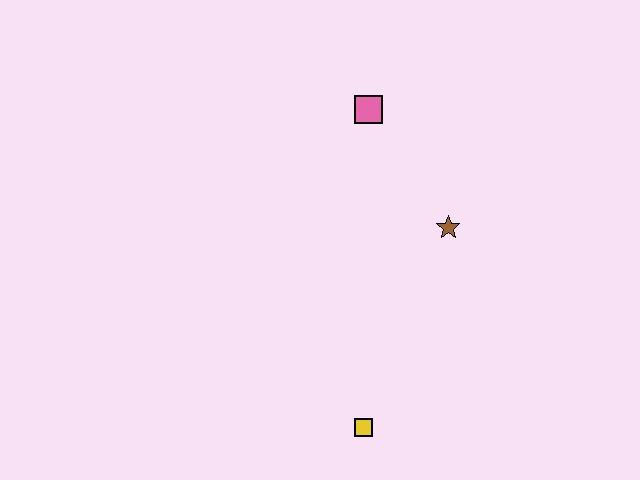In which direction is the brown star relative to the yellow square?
The brown star is above the yellow square.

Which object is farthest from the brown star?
The yellow square is farthest from the brown star.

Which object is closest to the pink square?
The brown star is closest to the pink square.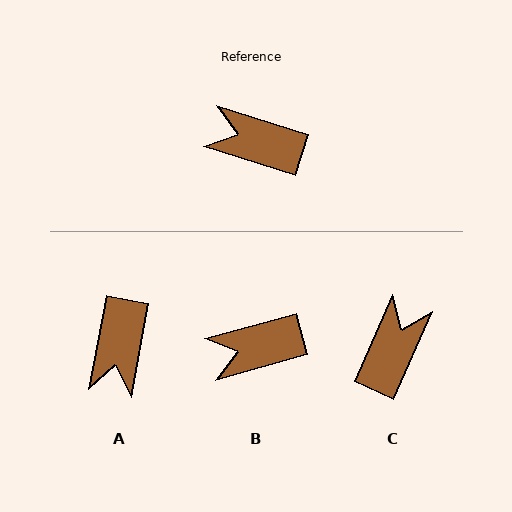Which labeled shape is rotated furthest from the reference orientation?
A, about 97 degrees away.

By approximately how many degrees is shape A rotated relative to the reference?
Approximately 97 degrees counter-clockwise.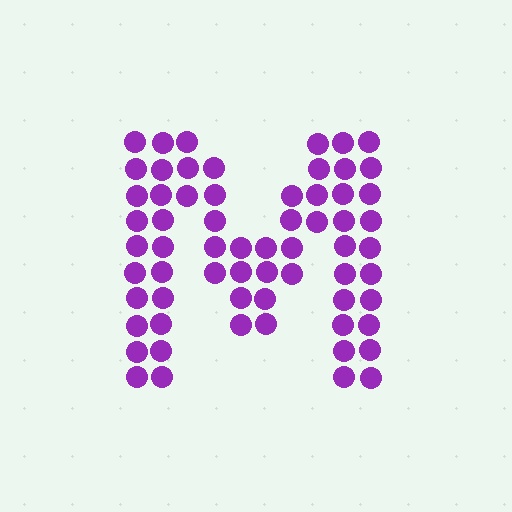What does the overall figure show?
The overall figure shows the letter M.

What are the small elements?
The small elements are circles.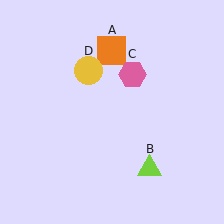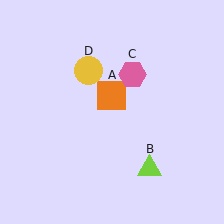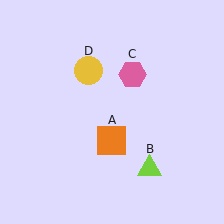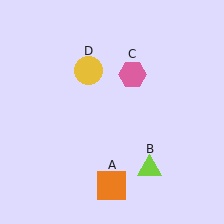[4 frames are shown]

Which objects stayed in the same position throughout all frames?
Lime triangle (object B) and pink hexagon (object C) and yellow circle (object D) remained stationary.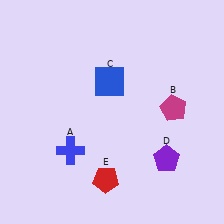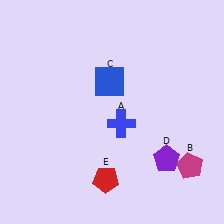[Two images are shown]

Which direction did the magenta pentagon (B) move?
The magenta pentagon (B) moved down.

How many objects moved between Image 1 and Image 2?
2 objects moved between the two images.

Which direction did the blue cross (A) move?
The blue cross (A) moved right.